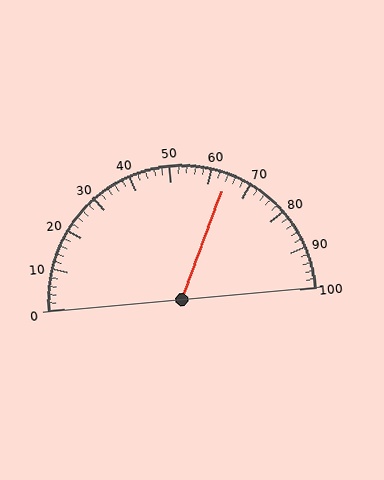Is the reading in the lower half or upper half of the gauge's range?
The reading is in the upper half of the range (0 to 100).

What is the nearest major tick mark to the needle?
The nearest major tick mark is 60.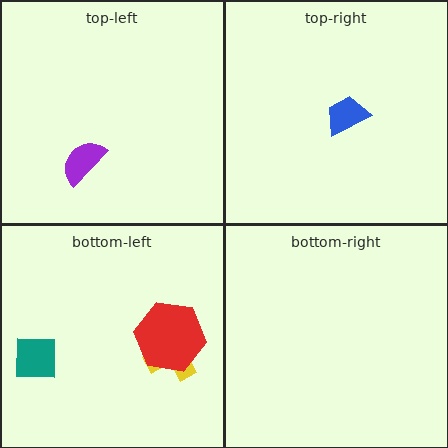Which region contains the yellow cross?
The bottom-left region.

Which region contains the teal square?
The bottom-left region.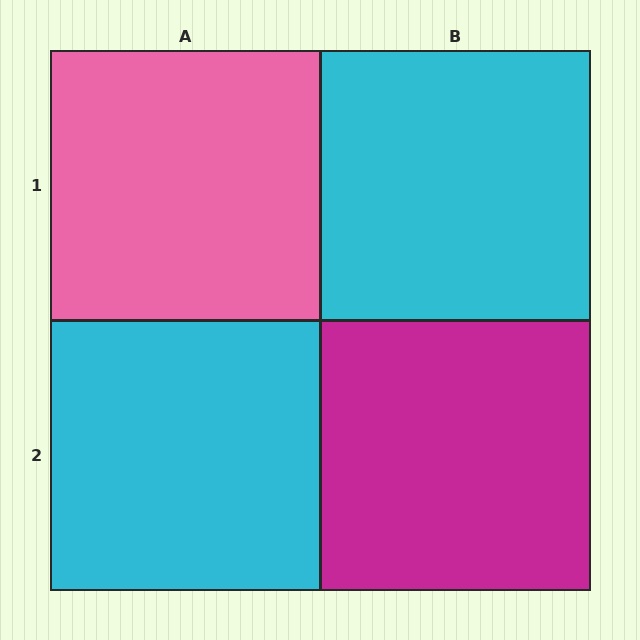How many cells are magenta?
1 cell is magenta.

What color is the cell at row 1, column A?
Pink.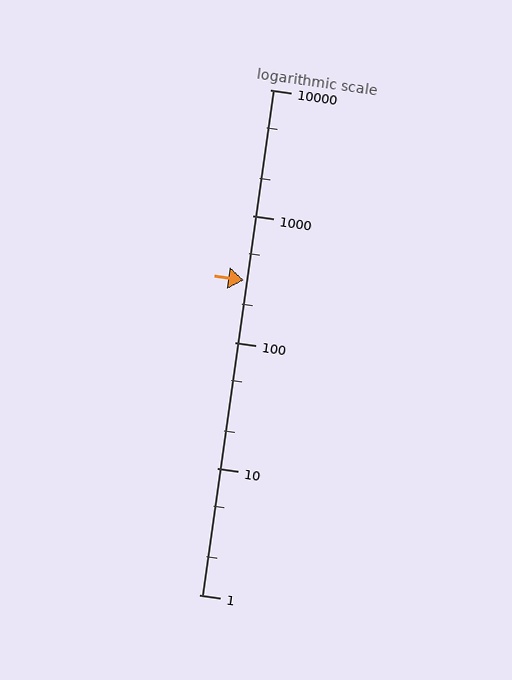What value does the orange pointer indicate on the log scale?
The pointer indicates approximately 310.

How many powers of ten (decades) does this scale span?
The scale spans 4 decades, from 1 to 10000.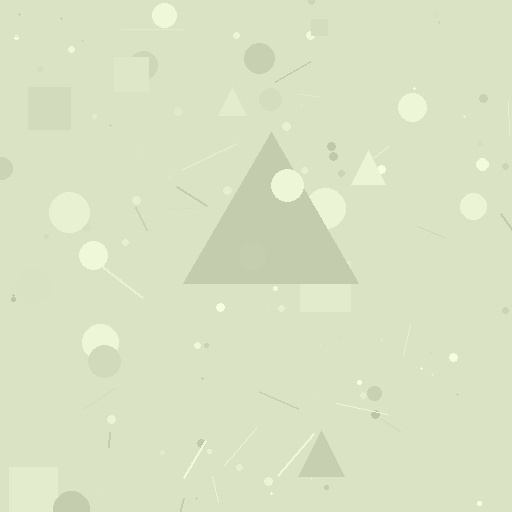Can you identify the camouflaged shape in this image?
The camouflaged shape is a triangle.